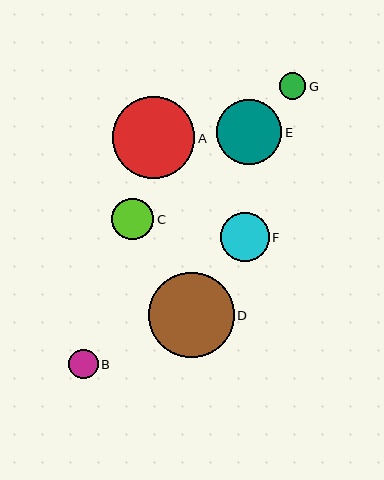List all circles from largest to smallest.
From largest to smallest: D, A, E, F, C, B, G.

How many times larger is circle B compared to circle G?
Circle B is approximately 1.1 times the size of circle G.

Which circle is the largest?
Circle D is the largest with a size of approximately 85 pixels.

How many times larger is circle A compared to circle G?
Circle A is approximately 3.1 times the size of circle G.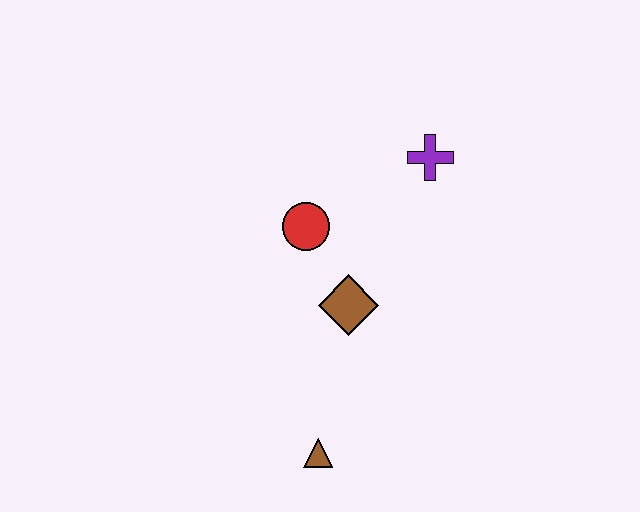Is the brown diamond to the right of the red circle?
Yes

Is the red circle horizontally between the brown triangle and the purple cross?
No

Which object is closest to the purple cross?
The red circle is closest to the purple cross.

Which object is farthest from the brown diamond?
The purple cross is farthest from the brown diamond.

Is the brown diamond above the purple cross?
No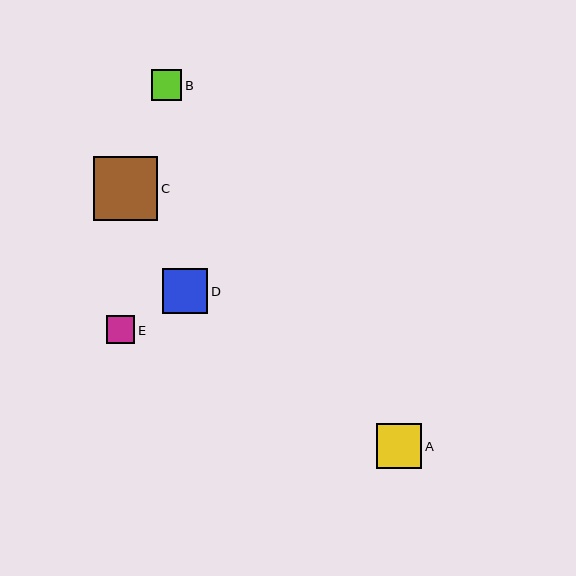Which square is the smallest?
Square E is the smallest with a size of approximately 28 pixels.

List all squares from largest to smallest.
From largest to smallest: C, D, A, B, E.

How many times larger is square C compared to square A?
Square C is approximately 1.4 times the size of square A.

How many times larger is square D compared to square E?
Square D is approximately 1.6 times the size of square E.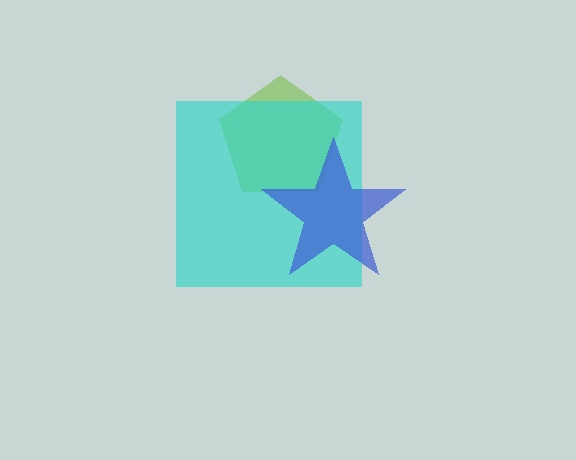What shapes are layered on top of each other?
The layered shapes are: a lime pentagon, a cyan square, a blue star.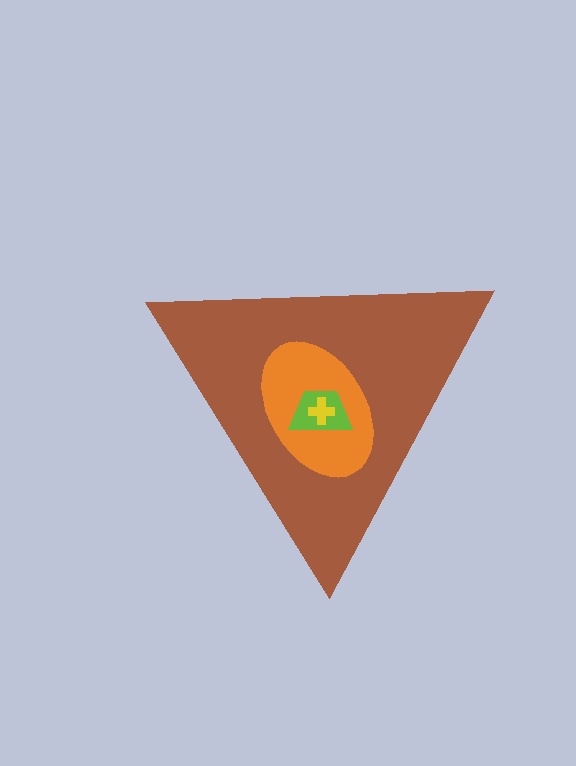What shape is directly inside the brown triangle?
The orange ellipse.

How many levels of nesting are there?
4.